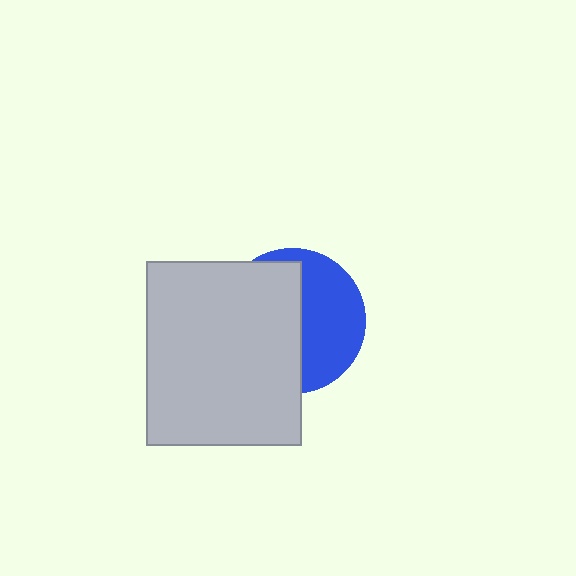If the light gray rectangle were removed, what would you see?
You would see the complete blue circle.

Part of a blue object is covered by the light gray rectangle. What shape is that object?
It is a circle.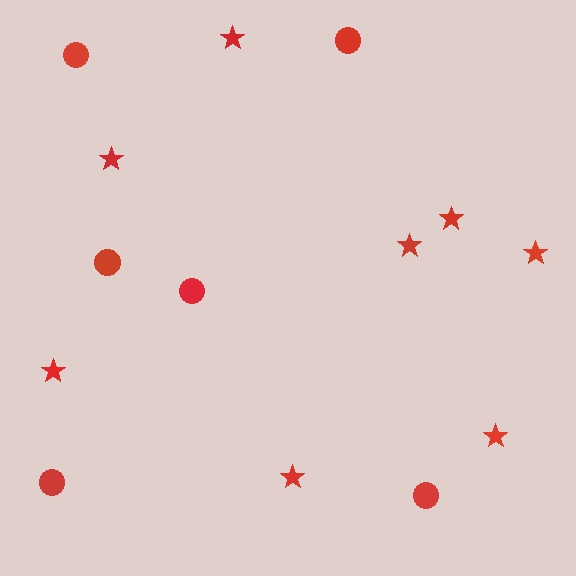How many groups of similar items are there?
There are 2 groups: one group of stars (8) and one group of circles (6).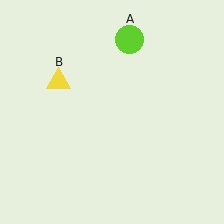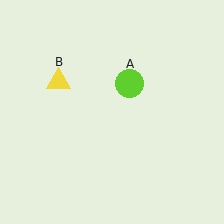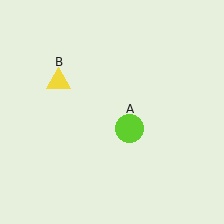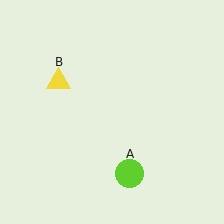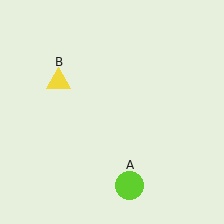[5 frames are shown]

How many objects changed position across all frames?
1 object changed position: lime circle (object A).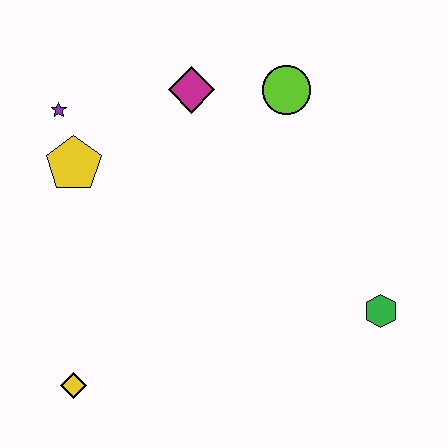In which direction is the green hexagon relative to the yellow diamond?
The green hexagon is to the right of the yellow diamond.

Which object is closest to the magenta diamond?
The lime circle is closest to the magenta diamond.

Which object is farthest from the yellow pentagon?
The green hexagon is farthest from the yellow pentagon.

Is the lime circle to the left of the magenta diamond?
No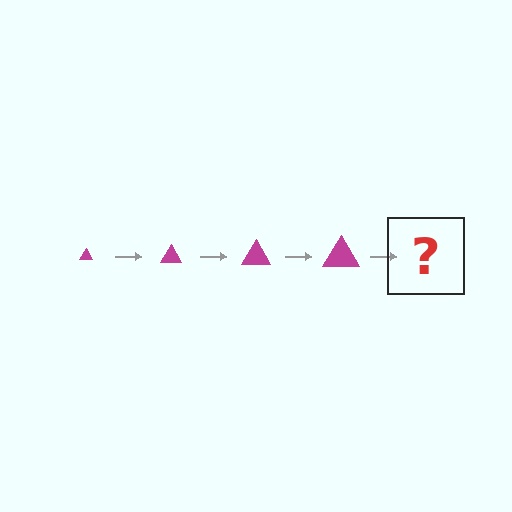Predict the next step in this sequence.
The next step is a magenta triangle, larger than the previous one.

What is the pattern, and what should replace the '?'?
The pattern is that the triangle gets progressively larger each step. The '?' should be a magenta triangle, larger than the previous one.